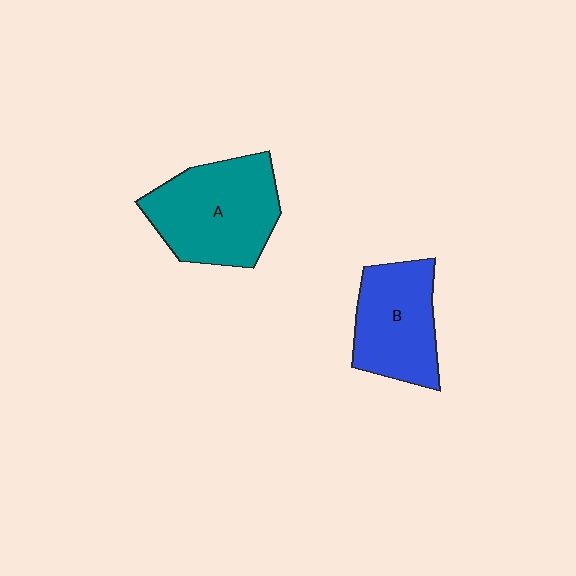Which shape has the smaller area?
Shape B (blue).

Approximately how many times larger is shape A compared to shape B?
Approximately 1.3 times.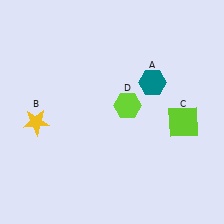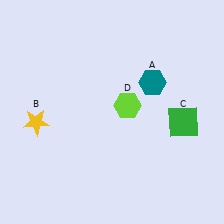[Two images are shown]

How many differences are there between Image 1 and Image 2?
There is 1 difference between the two images.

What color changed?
The square (C) changed from lime in Image 1 to green in Image 2.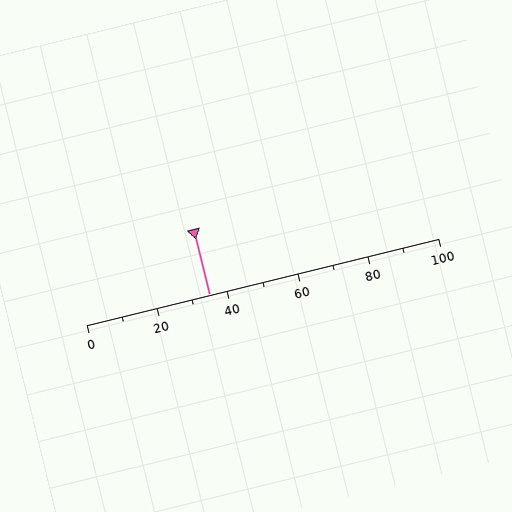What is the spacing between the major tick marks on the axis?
The major ticks are spaced 20 apart.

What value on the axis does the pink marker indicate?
The marker indicates approximately 35.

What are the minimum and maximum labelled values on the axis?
The axis runs from 0 to 100.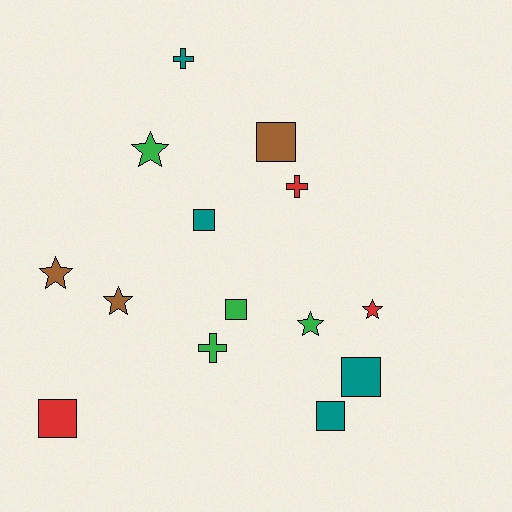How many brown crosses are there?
There are no brown crosses.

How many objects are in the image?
There are 14 objects.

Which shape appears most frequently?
Square, with 6 objects.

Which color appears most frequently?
Teal, with 4 objects.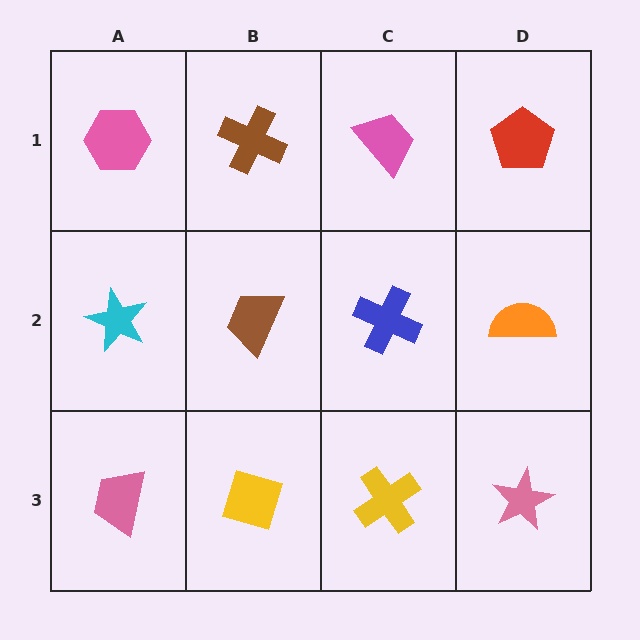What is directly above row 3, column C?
A blue cross.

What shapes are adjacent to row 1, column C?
A blue cross (row 2, column C), a brown cross (row 1, column B), a red pentagon (row 1, column D).